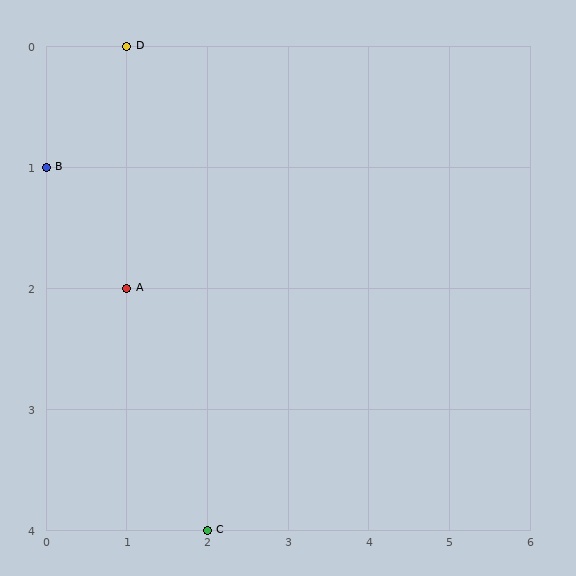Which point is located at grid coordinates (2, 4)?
Point C is at (2, 4).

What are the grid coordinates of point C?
Point C is at grid coordinates (2, 4).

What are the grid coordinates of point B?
Point B is at grid coordinates (0, 1).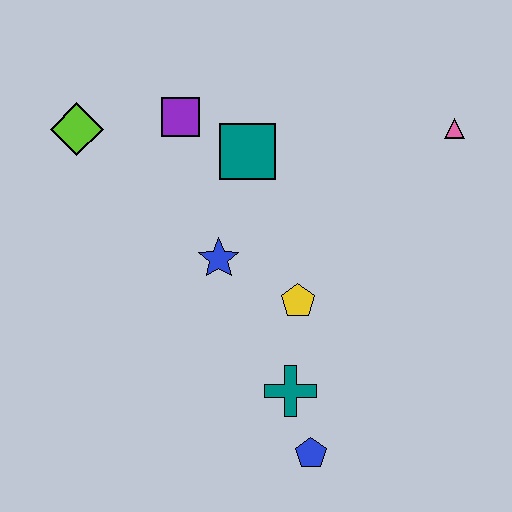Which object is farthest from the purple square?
The blue pentagon is farthest from the purple square.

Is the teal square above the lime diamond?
No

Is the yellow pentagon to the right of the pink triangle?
No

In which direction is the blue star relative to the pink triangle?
The blue star is to the left of the pink triangle.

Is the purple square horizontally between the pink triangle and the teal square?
No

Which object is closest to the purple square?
The teal square is closest to the purple square.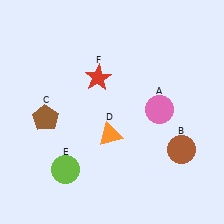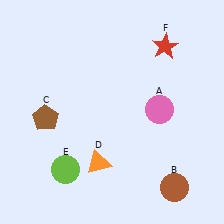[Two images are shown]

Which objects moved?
The objects that moved are: the brown circle (B), the orange triangle (D), the red star (F).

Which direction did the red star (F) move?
The red star (F) moved right.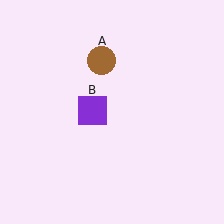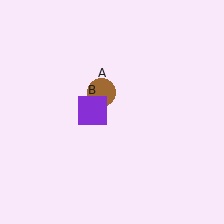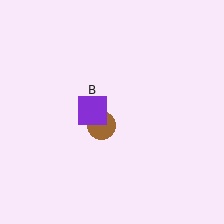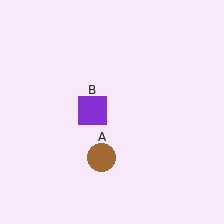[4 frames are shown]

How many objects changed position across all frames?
1 object changed position: brown circle (object A).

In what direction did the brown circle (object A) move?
The brown circle (object A) moved down.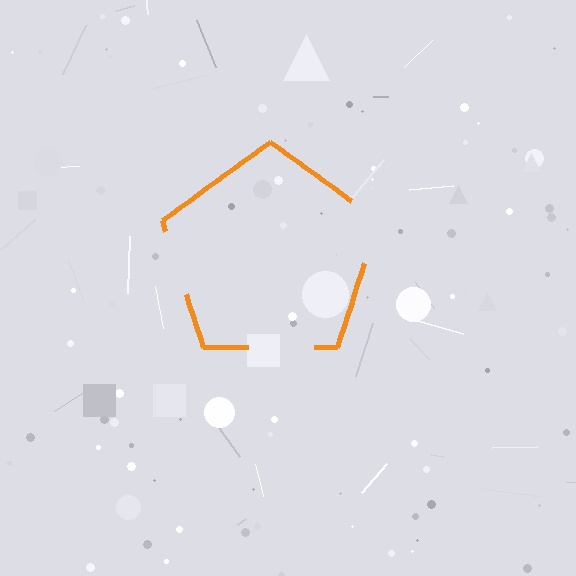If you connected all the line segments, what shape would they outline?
They would outline a pentagon.